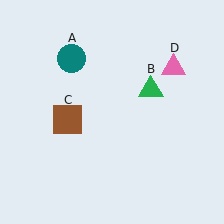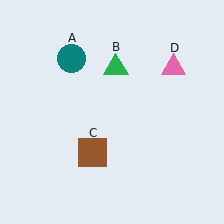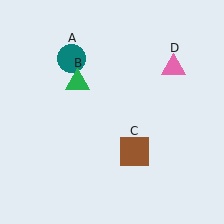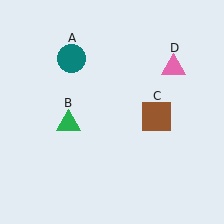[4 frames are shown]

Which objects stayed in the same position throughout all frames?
Teal circle (object A) and pink triangle (object D) remained stationary.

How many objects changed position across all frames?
2 objects changed position: green triangle (object B), brown square (object C).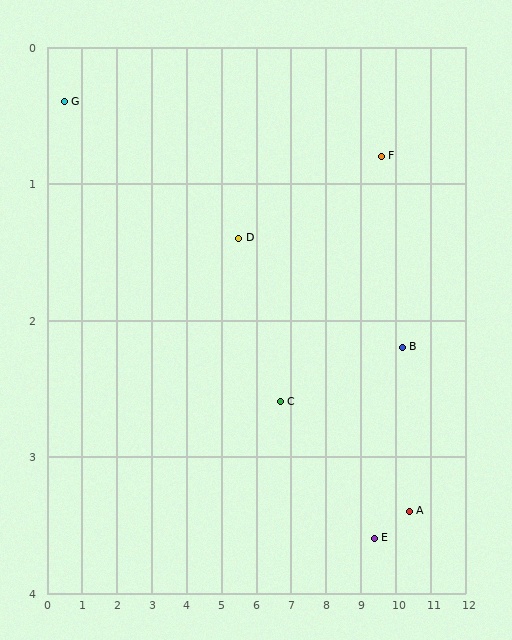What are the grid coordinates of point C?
Point C is at approximately (6.7, 2.6).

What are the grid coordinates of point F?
Point F is at approximately (9.6, 0.8).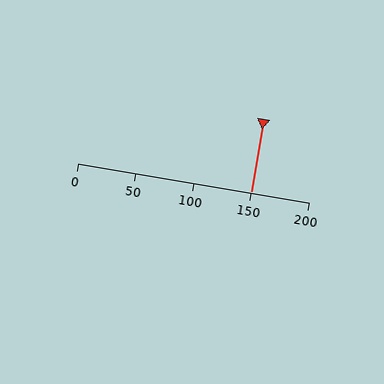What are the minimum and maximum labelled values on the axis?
The axis runs from 0 to 200.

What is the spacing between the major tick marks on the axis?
The major ticks are spaced 50 apart.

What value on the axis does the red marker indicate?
The marker indicates approximately 150.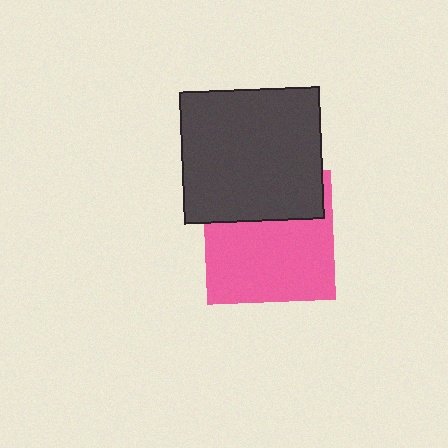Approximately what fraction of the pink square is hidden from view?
Roughly 36% of the pink square is hidden behind the dark gray rectangle.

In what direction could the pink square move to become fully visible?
The pink square could move down. That would shift it out from behind the dark gray rectangle entirely.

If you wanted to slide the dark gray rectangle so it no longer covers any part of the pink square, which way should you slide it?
Slide it up — that is the most direct way to separate the two shapes.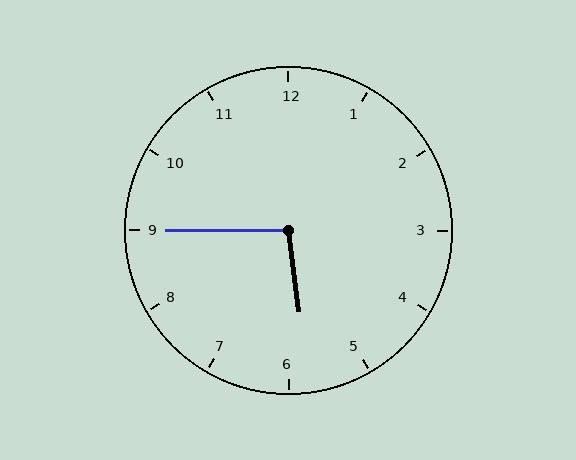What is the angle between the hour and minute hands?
Approximately 98 degrees.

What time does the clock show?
5:45.